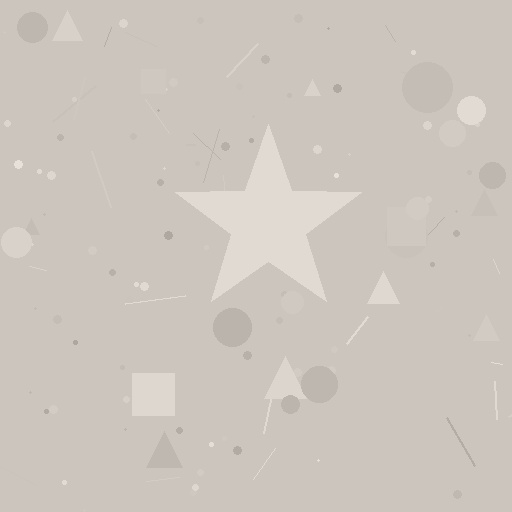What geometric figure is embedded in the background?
A star is embedded in the background.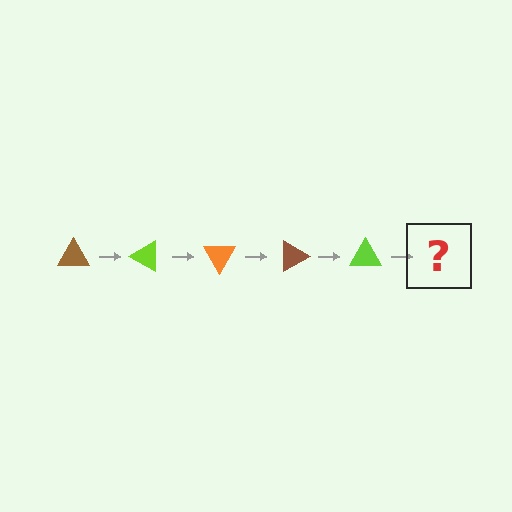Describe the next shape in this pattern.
It should be an orange triangle, rotated 150 degrees from the start.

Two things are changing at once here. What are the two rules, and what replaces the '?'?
The two rules are that it rotates 30 degrees each step and the color cycles through brown, lime, and orange. The '?' should be an orange triangle, rotated 150 degrees from the start.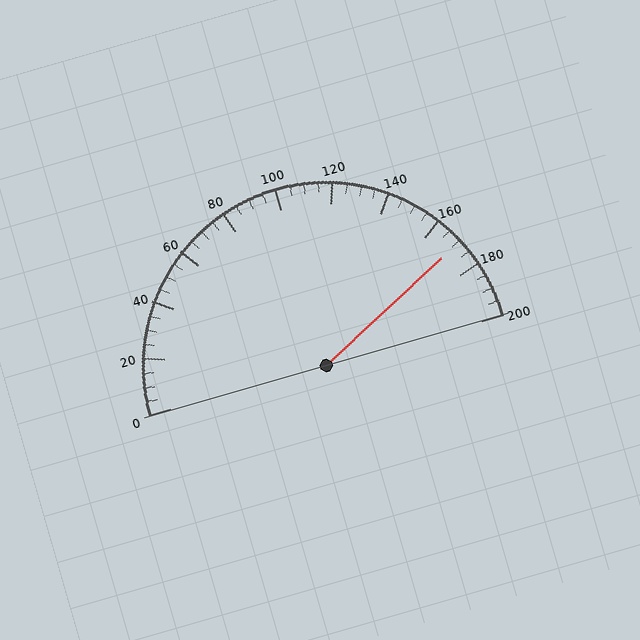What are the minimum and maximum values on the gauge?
The gauge ranges from 0 to 200.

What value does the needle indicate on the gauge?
The needle indicates approximately 170.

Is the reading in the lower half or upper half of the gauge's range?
The reading is in the upper half of the range (0 to 200).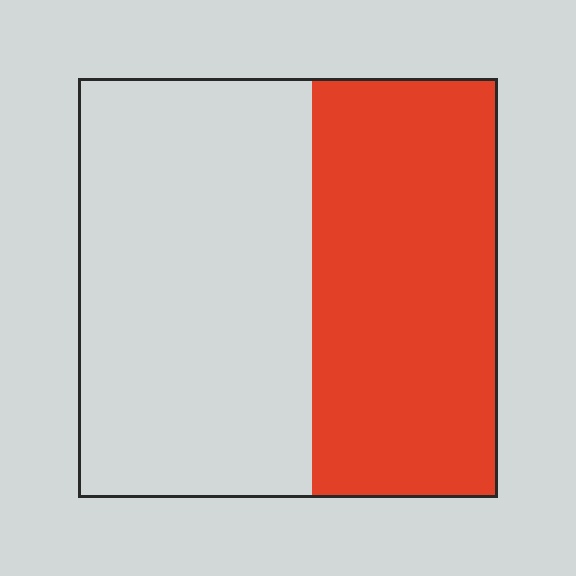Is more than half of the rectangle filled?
No.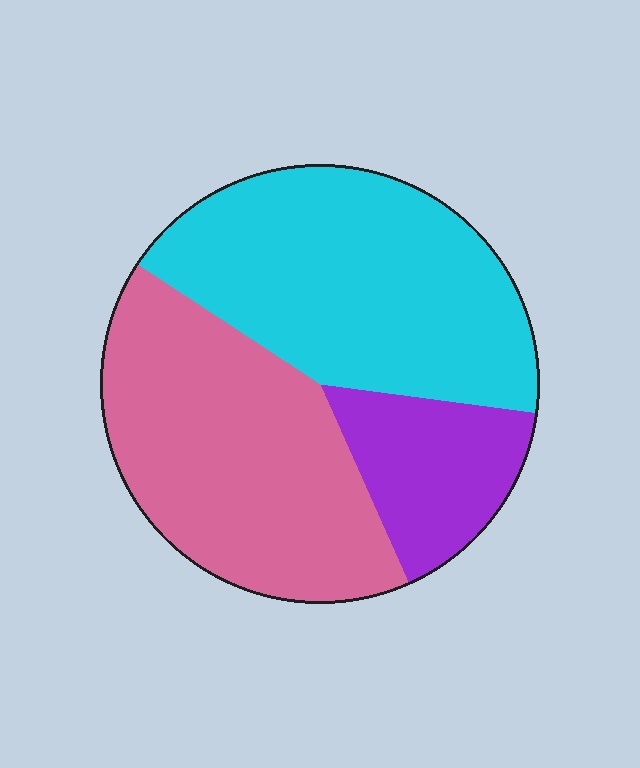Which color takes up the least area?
Purple, at roughly 15%.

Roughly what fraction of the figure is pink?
Pink takes up about two fifths (2/5) of the figure.